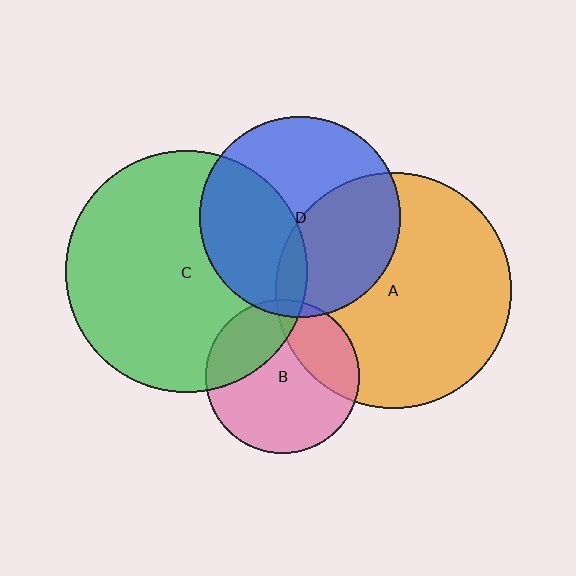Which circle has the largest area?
Circle C (green).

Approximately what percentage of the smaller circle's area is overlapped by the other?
Approximately 5%.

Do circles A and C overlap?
Yes.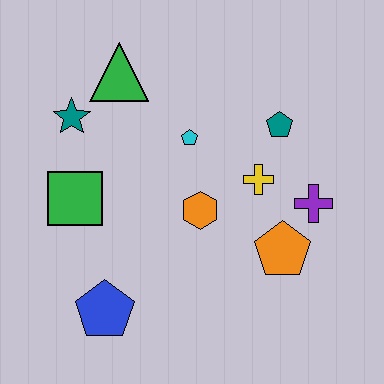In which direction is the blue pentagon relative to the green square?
The blue pentagon is below the green square.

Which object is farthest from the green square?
The purple cross is farthest from the green square.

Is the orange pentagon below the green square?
Yes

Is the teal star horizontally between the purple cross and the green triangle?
No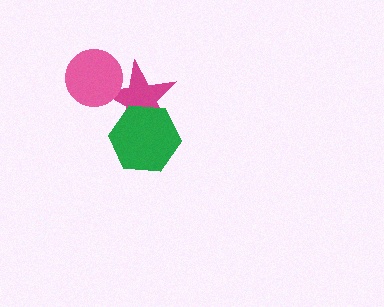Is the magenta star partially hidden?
Yes, it is partially covered by another shape.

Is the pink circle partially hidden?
No, no other shape covers it.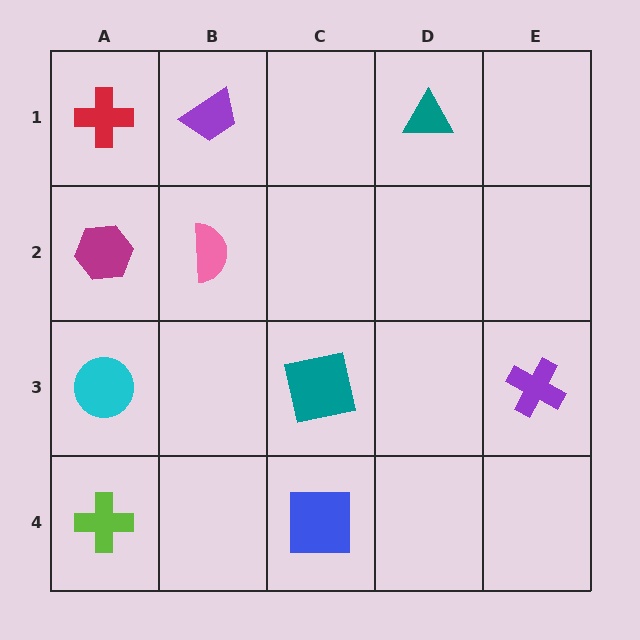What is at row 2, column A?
A magenta hexagon.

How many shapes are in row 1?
3 shapes.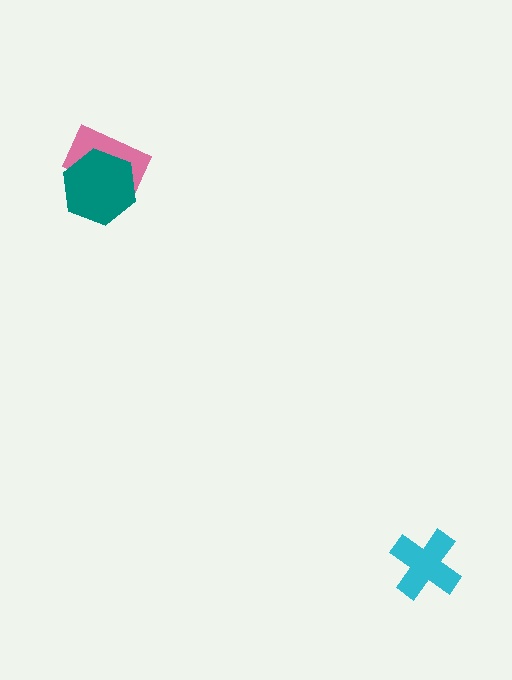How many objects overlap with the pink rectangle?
1 object overlaps with the pink rectangle.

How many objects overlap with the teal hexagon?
1 object overlaps with the teal hexagon.